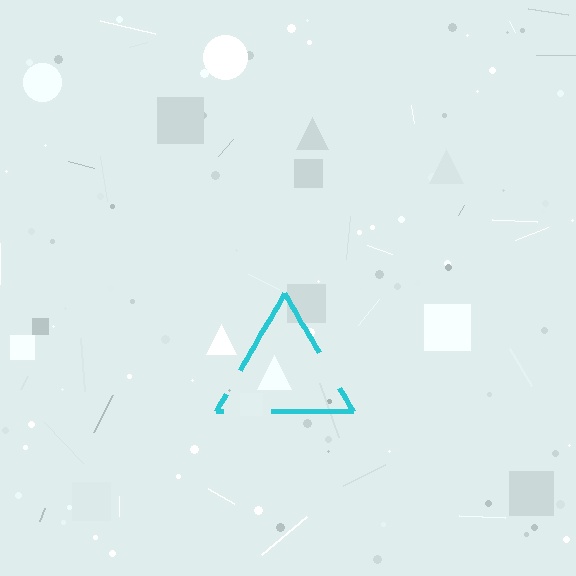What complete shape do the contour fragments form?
The contour fragments form a triangle.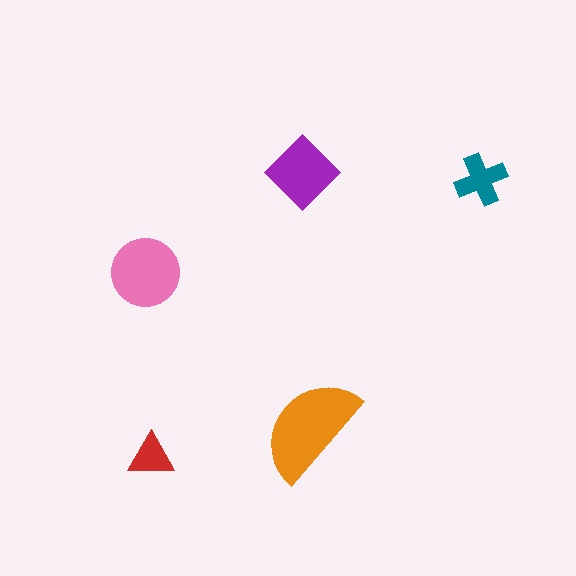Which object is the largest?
The orange semicircle.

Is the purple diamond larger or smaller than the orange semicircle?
Smaller.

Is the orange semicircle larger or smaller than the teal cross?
Larger.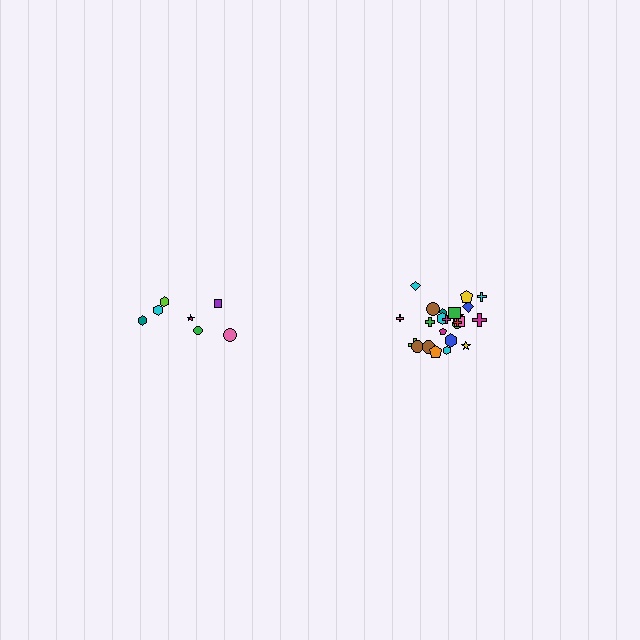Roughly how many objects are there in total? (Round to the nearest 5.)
Roughly 30 objects in total.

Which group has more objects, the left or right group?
The right group.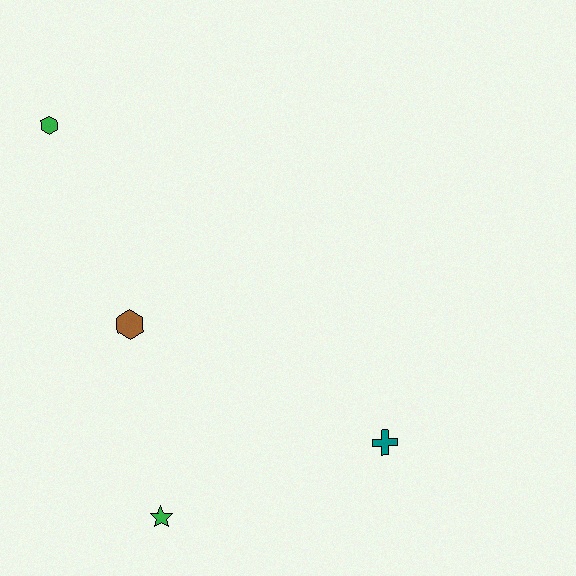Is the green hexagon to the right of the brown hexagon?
No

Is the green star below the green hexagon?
Yes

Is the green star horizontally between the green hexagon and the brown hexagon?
No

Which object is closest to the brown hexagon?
The green star is closest to the brown hexagon.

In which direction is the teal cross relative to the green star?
The teal cross is to the right of the green star.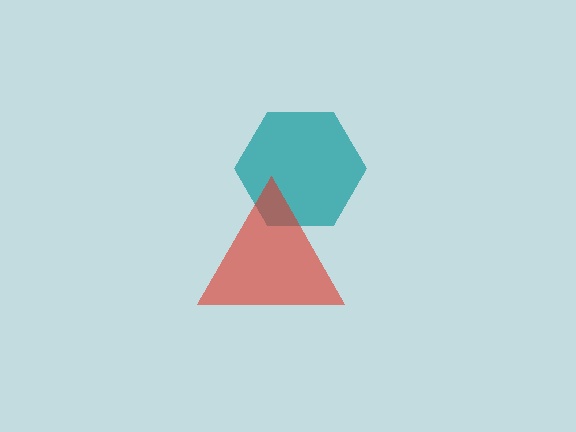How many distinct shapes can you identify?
There are 2 distinct shapes: a teal hexagon, a red triangle.